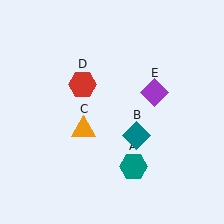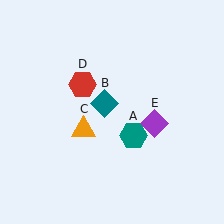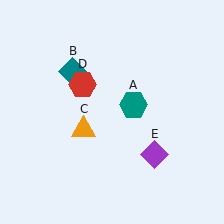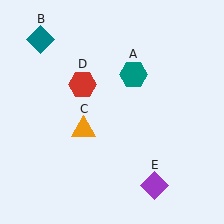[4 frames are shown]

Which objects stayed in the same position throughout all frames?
Orange triangle (object C) and red hexagon (object D) remained stationary.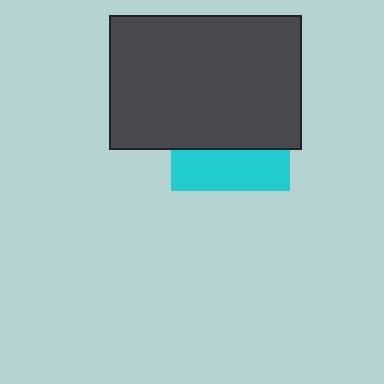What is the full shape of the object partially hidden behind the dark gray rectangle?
The partially hidden object is a cyan square.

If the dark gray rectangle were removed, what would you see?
You would see the complete cyan square.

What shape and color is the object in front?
The object in front is a dark gray rectangle.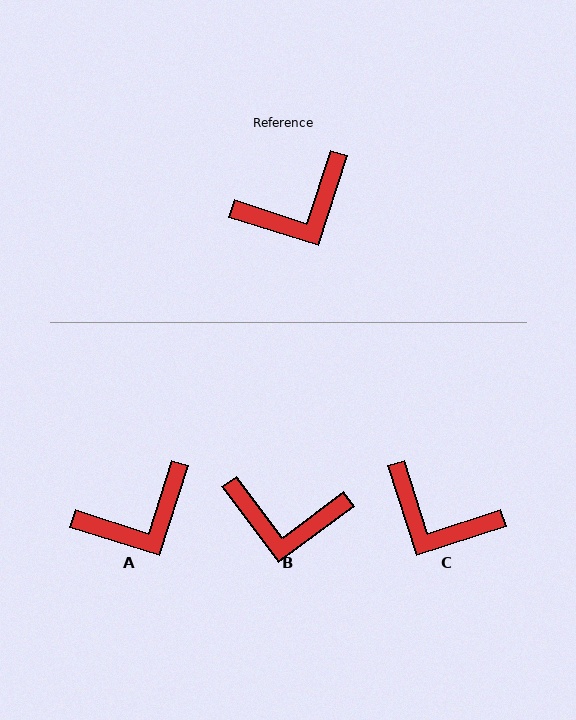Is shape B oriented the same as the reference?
No, it is off by about 36 degrees.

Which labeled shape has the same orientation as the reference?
A.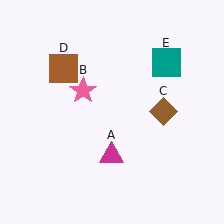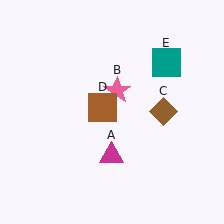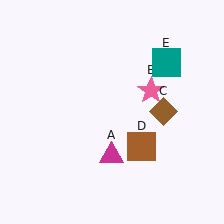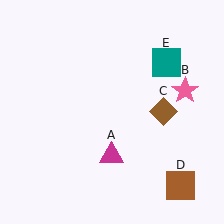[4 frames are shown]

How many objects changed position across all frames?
2 objects changed position: pink star (object B), brown square (object D).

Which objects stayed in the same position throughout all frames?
Magenta triangle (object A) and brown diamond (object C) and teal square (object E) remained stationary.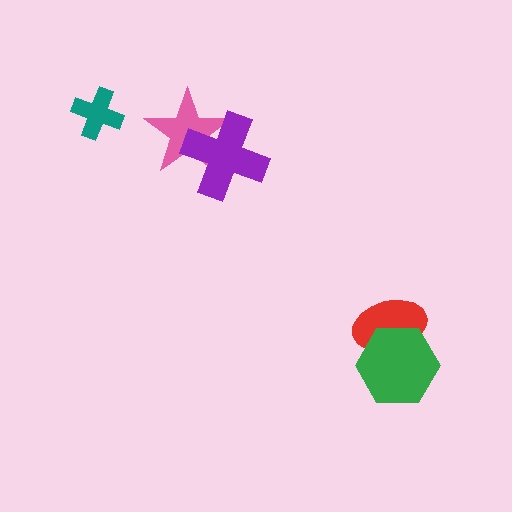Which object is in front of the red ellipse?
The green hexagon is in front of the red ellipse.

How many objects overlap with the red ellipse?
1 object overlaps with the red ellipse.